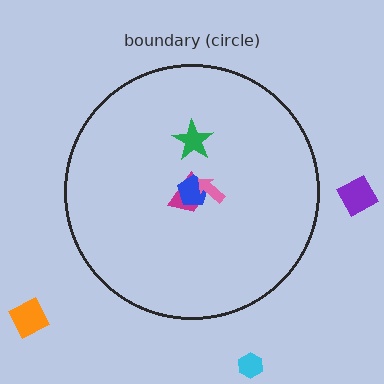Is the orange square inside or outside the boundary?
Outside.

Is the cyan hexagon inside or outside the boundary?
Outside.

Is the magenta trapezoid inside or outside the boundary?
Inside.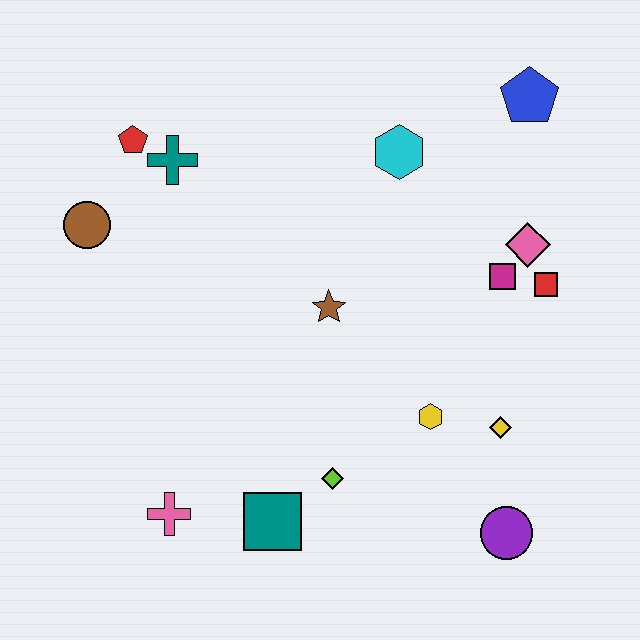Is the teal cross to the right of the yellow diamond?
No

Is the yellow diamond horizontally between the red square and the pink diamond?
No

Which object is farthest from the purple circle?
The red pentagon is farthest from the purple circle.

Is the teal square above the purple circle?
Yes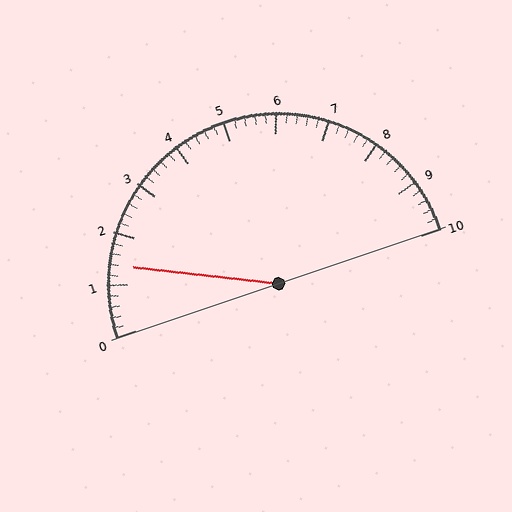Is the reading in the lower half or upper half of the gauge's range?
The reading is in the lower half of the range (0 to 10).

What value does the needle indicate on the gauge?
The needle indicates approximately 1.4.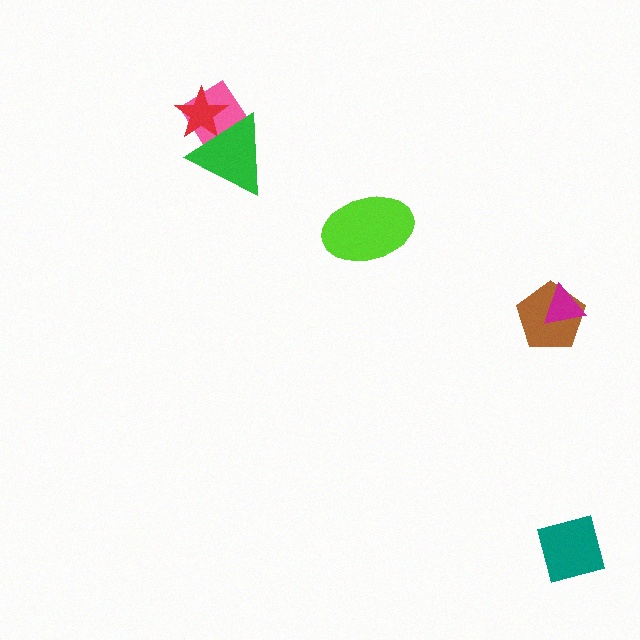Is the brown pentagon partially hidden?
Yes, it is partially covered by another shape.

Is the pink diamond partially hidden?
Yes, it is partially covered by another shape.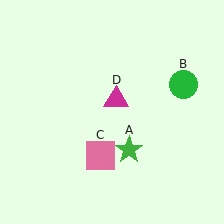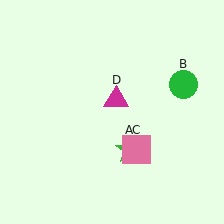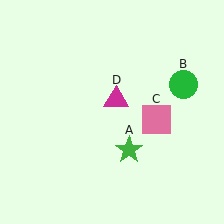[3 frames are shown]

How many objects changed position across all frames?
1 object changed position: pink square (object C).